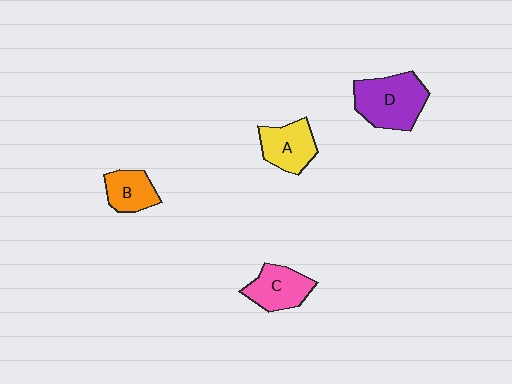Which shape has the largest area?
Shape D (purple).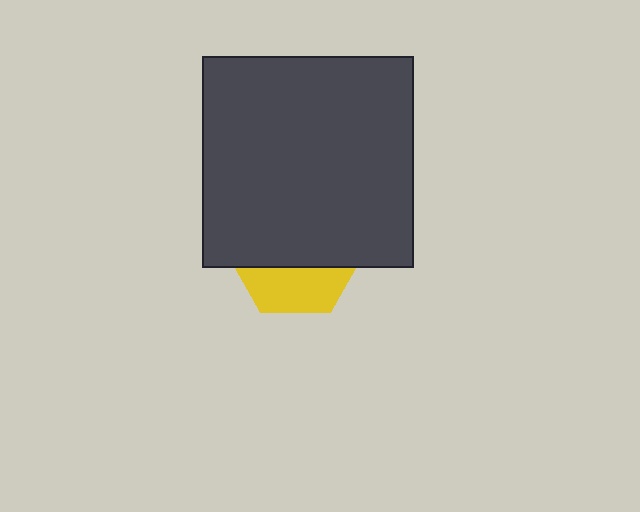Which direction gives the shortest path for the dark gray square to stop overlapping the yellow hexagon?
Moving up gives the shortest separation.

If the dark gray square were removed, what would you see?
You would see the complete yellow hexagon.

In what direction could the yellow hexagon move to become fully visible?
The yellow hexagon could move down. That would shift it out from behind the dark gray square entirely.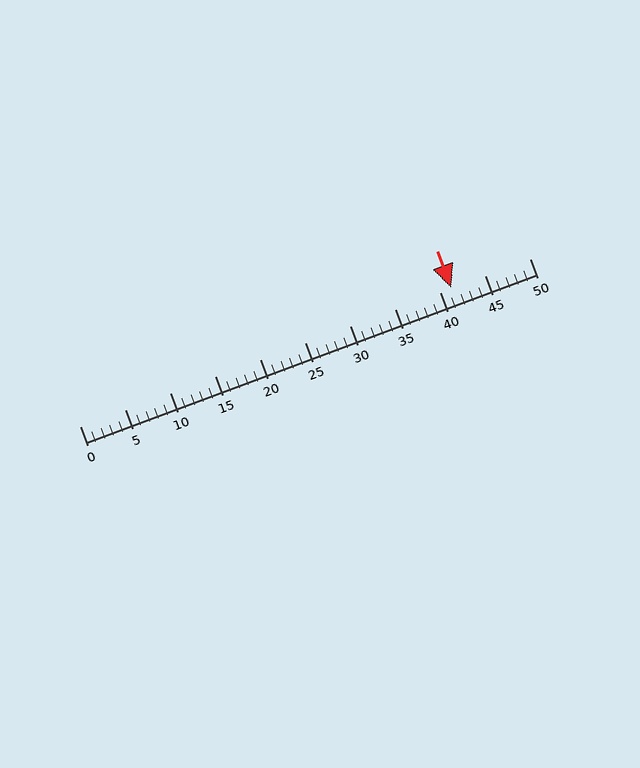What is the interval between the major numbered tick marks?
The major tick marks are spaced 5 units apart.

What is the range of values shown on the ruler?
The ruler shows values from 0 to 50.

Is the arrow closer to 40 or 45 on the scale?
The arrow is closer to 40.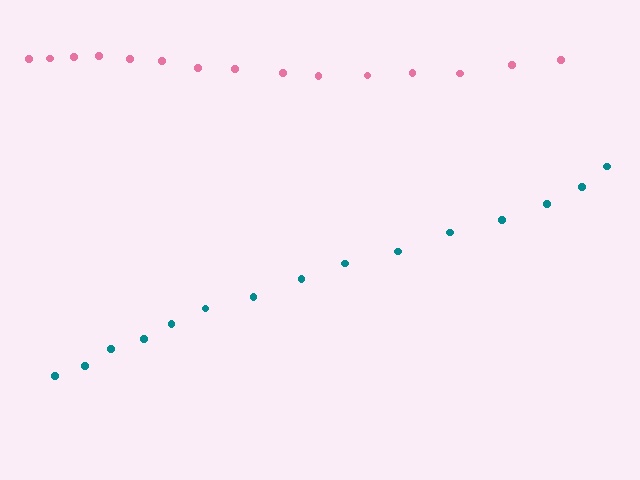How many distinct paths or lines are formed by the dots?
There are 2 distinct paths.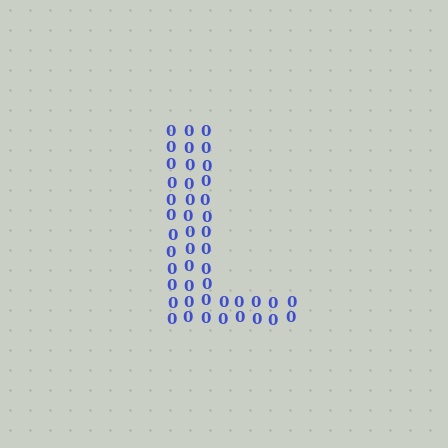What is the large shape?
The large shape is the letter L.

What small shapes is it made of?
It is made of small digit 0's.